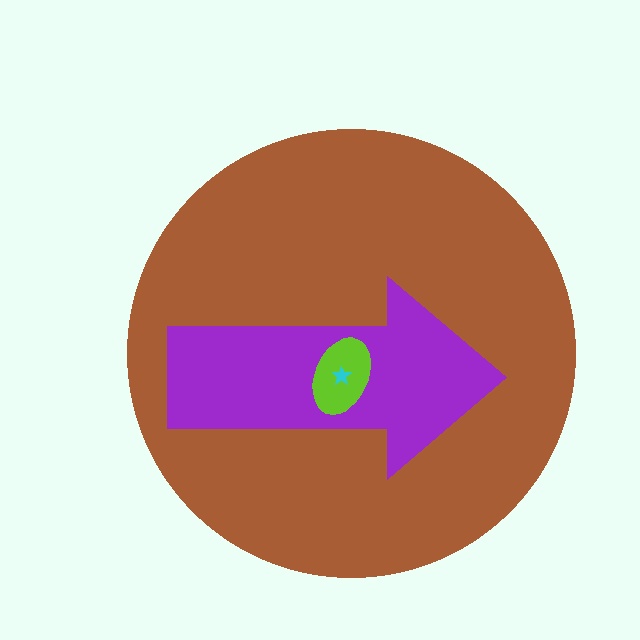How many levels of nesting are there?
4.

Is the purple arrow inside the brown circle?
Yes.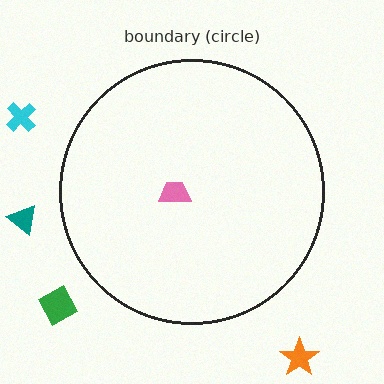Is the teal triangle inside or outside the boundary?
Outside.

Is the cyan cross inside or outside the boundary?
Outside.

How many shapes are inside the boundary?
1 inside, 4 outside.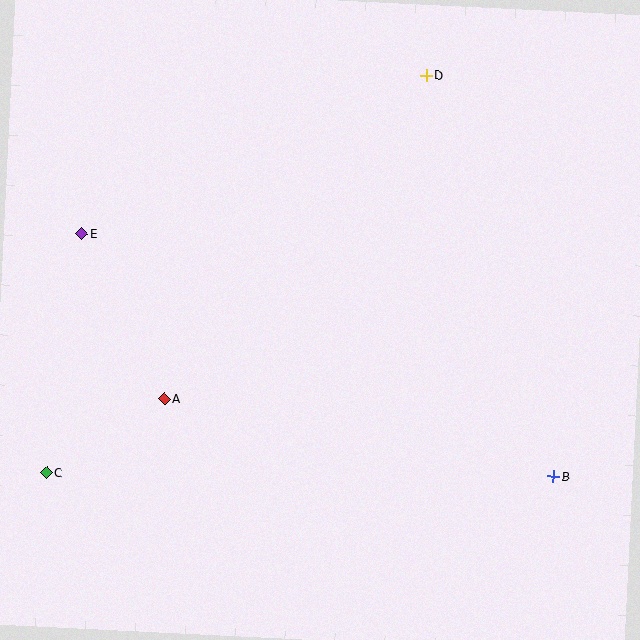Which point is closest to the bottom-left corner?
Point C is closest to the bottom-left corner.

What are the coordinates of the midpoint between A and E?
The midpoint between A and E is at (123, 316).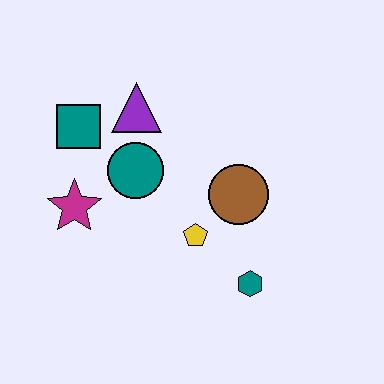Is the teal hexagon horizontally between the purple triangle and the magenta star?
No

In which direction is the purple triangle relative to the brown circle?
The purple triangle is to the left of the brown circle.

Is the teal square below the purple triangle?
Yes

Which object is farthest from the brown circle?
The teal square is farthest from the brown circle.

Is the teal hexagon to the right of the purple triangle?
Yes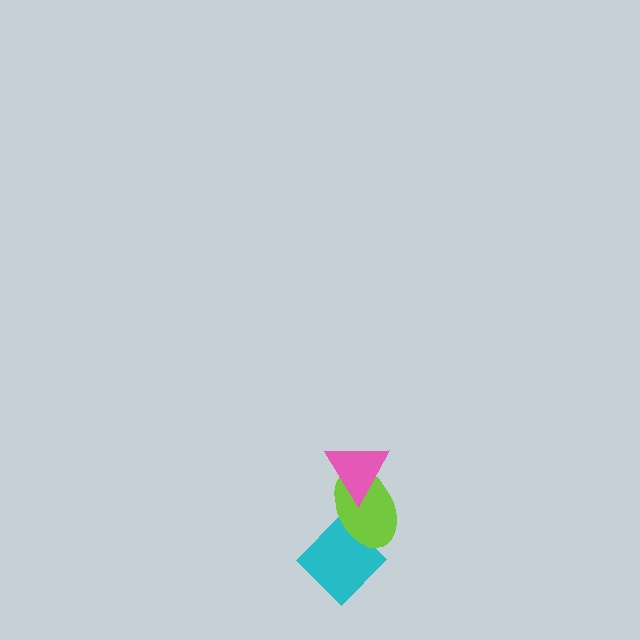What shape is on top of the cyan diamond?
The lime ellipse is on top of the cyan diamond.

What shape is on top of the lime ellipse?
The pink triangle is on top of the lime ellipse.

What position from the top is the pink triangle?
The pink triangle is 1st from the top.